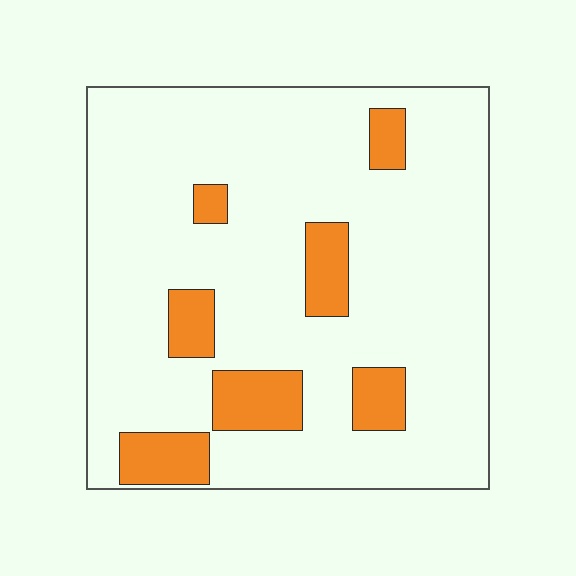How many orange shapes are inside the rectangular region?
7.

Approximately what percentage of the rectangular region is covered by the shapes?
Approximately 15%.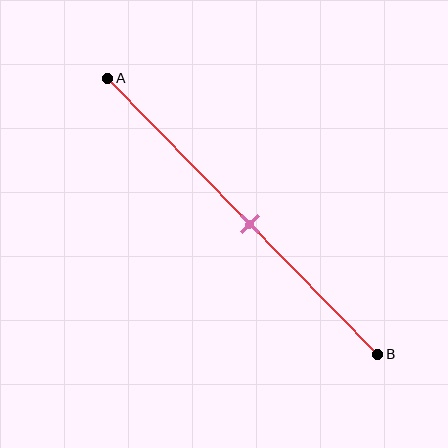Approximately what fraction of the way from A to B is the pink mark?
The pink mark is approximately 55% of the way from A to B.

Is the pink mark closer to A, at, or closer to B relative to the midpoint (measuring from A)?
The pink mark is approximately at the midpoint of segment AB.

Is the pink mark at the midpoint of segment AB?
Yes, the mark is approximately at the midpoint.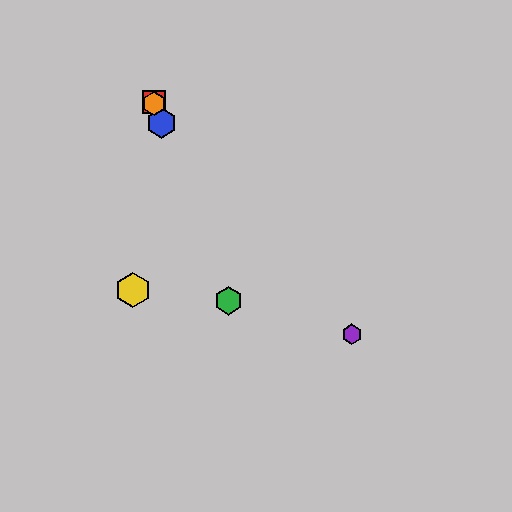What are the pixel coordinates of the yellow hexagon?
The yellow hexagon is at (133, 290).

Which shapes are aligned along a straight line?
The red square, the blue hexagon, the green hexagon, the orange hexagon are aligned along a straight line.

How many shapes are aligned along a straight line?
4 shapes (the red square, the blue hexagon, the green hexagon, the orange hexagon) are aligned along a straight line.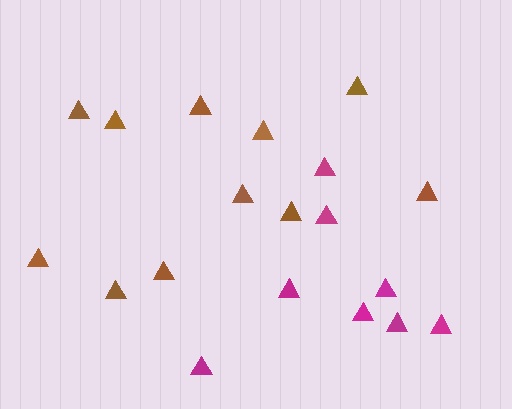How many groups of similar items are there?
There are 2 groups: one group of magenta triangles (8) and one group of brown triangles (11).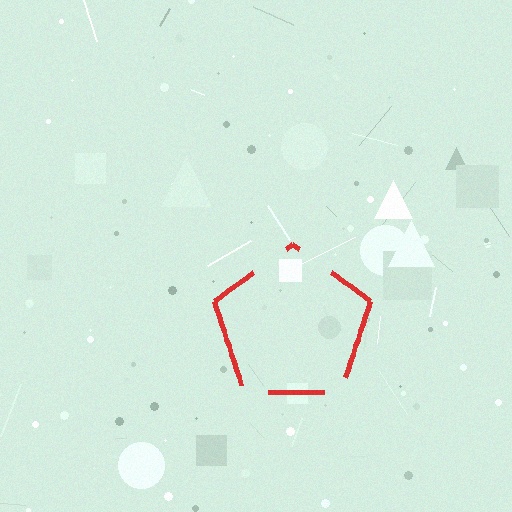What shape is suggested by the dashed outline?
The dashed outline suggests a pentagon.